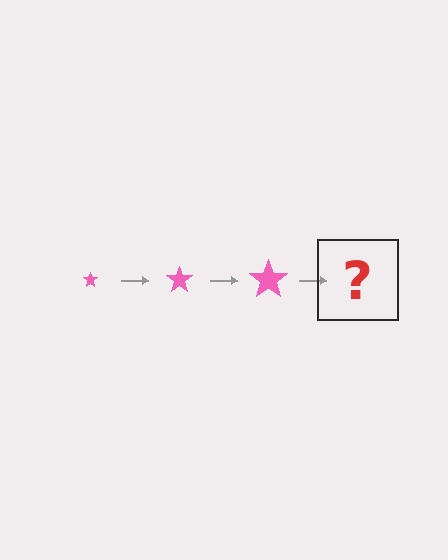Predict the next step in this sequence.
The next step is a pink star, larger than the previous one.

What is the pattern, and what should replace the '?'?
The pattern is that the star gets progressively larger each step. The '?' should be a pink star, larger than the previous one.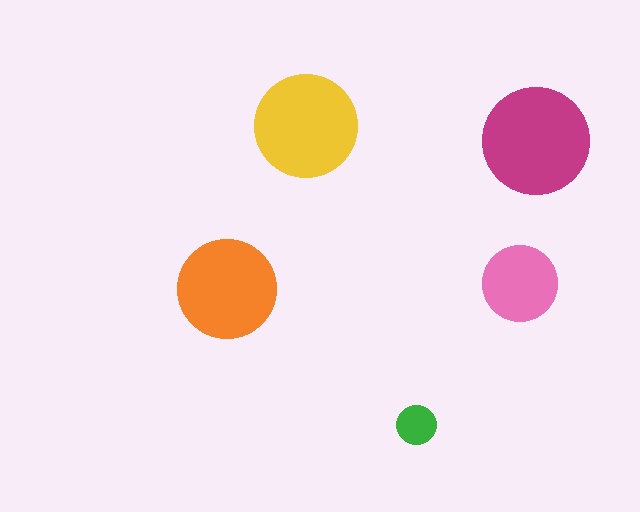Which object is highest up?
The yellow circle is topmost.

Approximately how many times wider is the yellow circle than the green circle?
About 2.5 times wider.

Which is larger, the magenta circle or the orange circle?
The magenta one.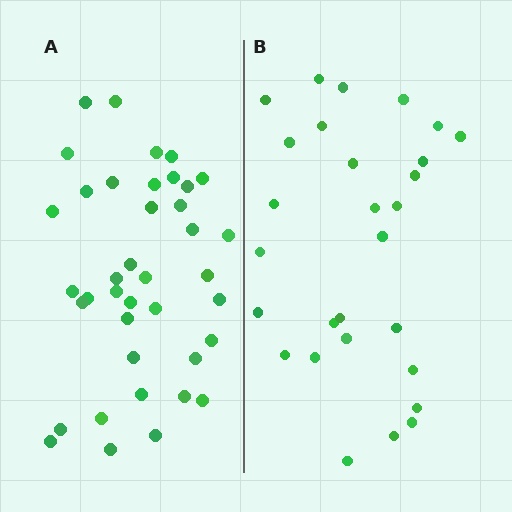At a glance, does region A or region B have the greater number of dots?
Region A (the left region) has more dots.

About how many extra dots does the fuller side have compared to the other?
Region A has roughly 12 or so more dots than region B.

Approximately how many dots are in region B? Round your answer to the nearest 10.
About 30 dots. (The exact count is 28, which rounds to 30.)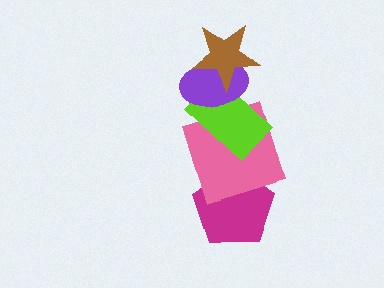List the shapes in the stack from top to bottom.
From top to bottom: the brown star, the purple ellipse, the lime rectangle, the pink square, the magenta pentagon.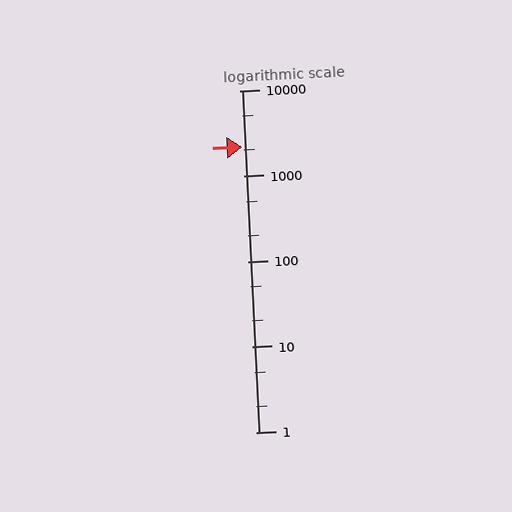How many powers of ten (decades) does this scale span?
The scale spans 4 decades, from 1 to 10000.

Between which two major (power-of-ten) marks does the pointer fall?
The pointer is between 1000 and 10000.